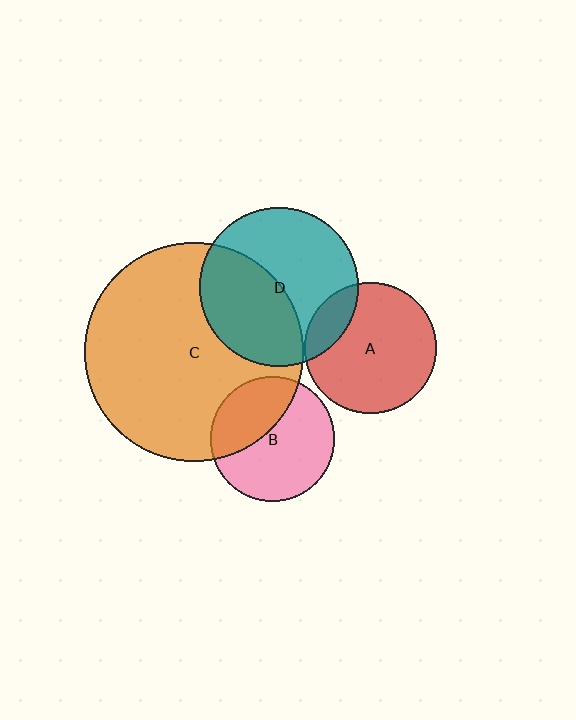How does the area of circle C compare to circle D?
Approximately 1.9 times.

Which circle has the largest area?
Circle C (orange).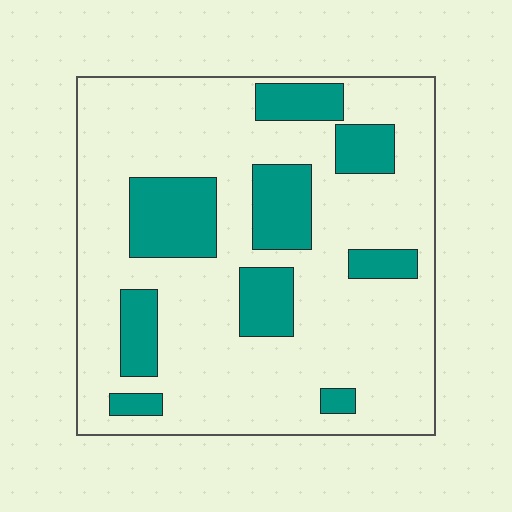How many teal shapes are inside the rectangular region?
9.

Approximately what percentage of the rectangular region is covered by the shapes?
Approximately 25%.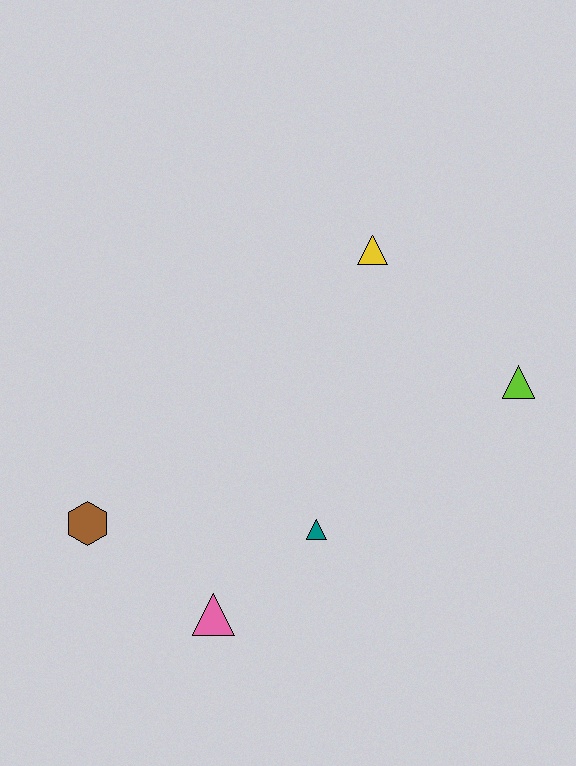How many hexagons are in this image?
There is 1 hexagon.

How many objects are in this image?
There are 5 objects.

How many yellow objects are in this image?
There is 1 yellow object.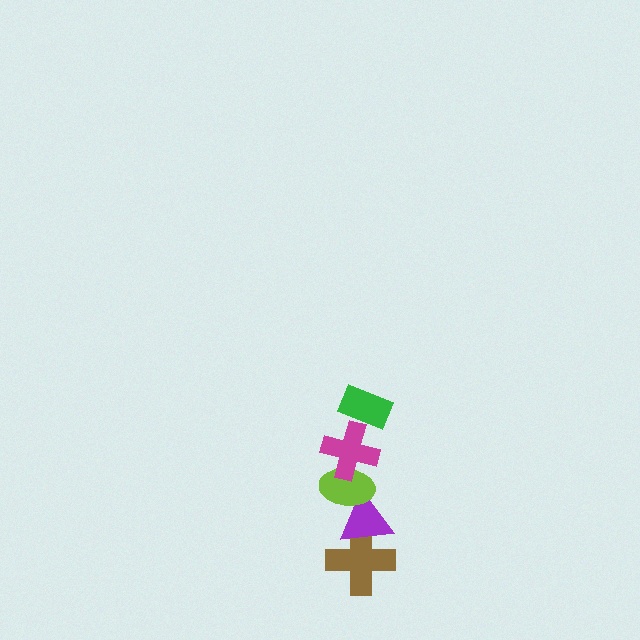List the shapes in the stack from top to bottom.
From top to bottom: the green rectangle, the magenta cross, the lime ellipse, the purple triangle, the brown cross.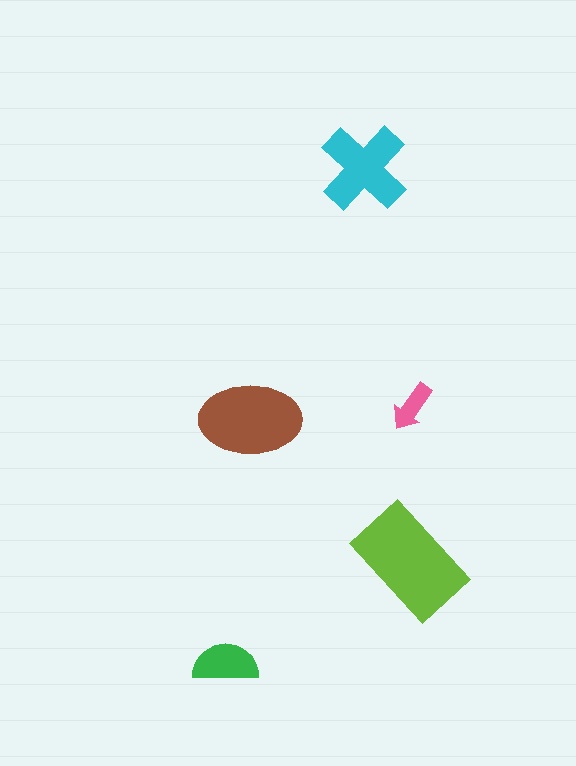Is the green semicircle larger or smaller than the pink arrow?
Larger.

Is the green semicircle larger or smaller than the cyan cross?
Smaller.